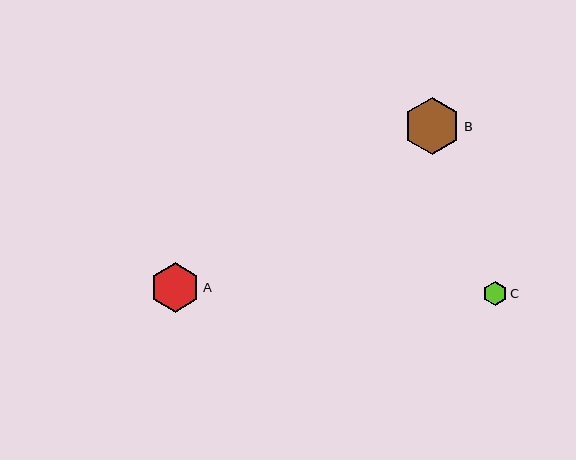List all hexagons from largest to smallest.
From largest to smallest: B, A, C.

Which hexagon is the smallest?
Hexagon C is the smallest with a size of approximately 25 pixels.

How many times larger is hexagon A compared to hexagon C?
Hexagon A is approximately 2.0 times the size of hexagon C.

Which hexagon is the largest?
Hexagon B is the largest with a size of approximately 58 pixels.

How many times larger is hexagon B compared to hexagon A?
Hexagon B is approximately 1.2 times the size of hexagon A.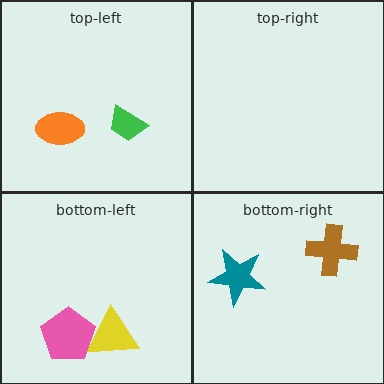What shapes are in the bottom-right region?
The teal star, the brown cross.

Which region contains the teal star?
The bottom-right region.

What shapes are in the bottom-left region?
The yellow triangle, the pink pentagon.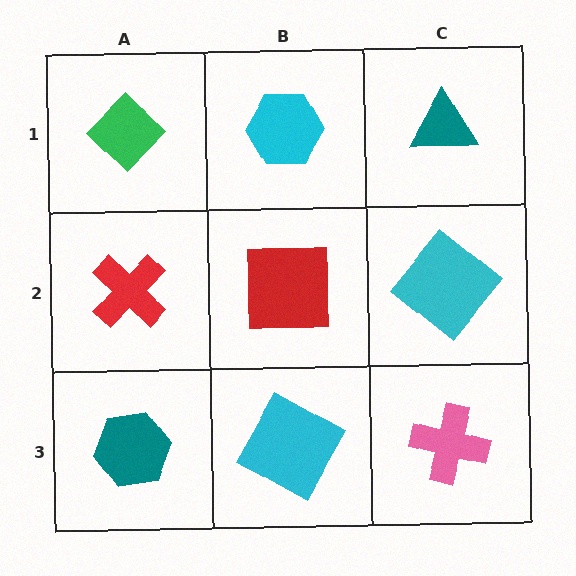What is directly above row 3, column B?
A red square.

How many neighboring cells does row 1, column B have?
3.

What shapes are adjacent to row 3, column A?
A red cross (row 2, column A), a cyan square (row 3, column B).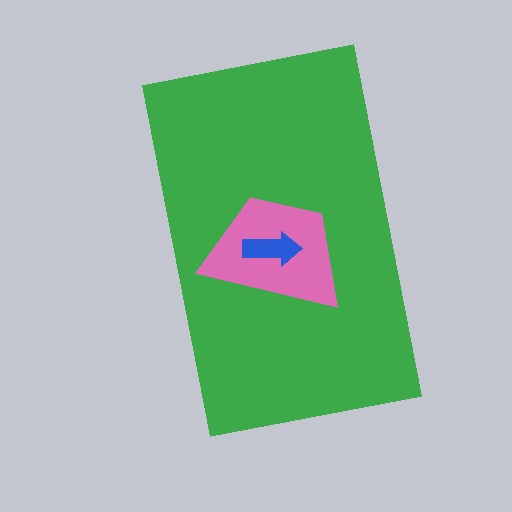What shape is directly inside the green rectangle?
The pink trapezoid.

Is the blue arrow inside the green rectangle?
Yes.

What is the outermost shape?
The green rectangle.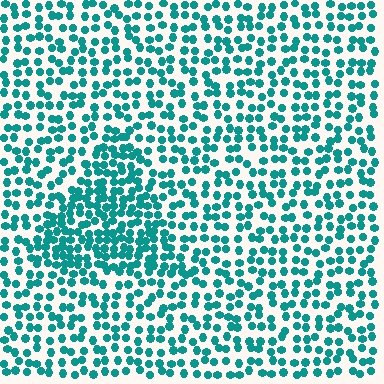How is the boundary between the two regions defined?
The boundary is defined by a change in element density (approximately 1.7x ratio). All elements are the same color, size, and shape.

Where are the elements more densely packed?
The elements are more densely packed inside the triangle boundary.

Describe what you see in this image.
The image contains small teal elements arranged at two different densities. A triangle-shaped region is visible where the elements are more densely packed than the surrounding area.